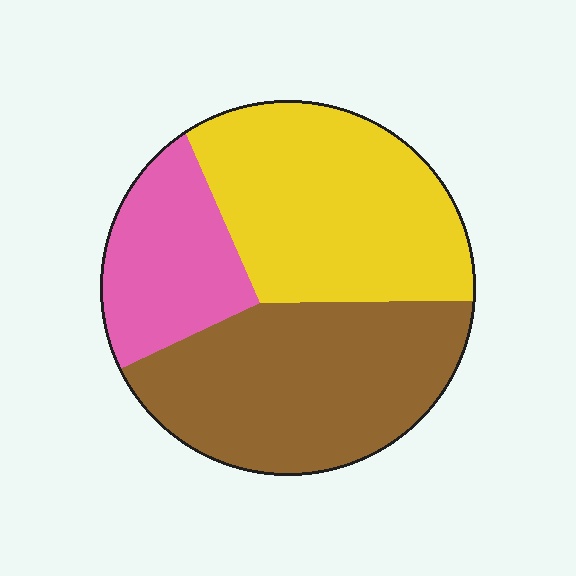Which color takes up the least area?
Pink, at roughly 20%.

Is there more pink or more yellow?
Yellow.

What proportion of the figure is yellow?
Yellow takes up about two fifths (2/5) of the figure.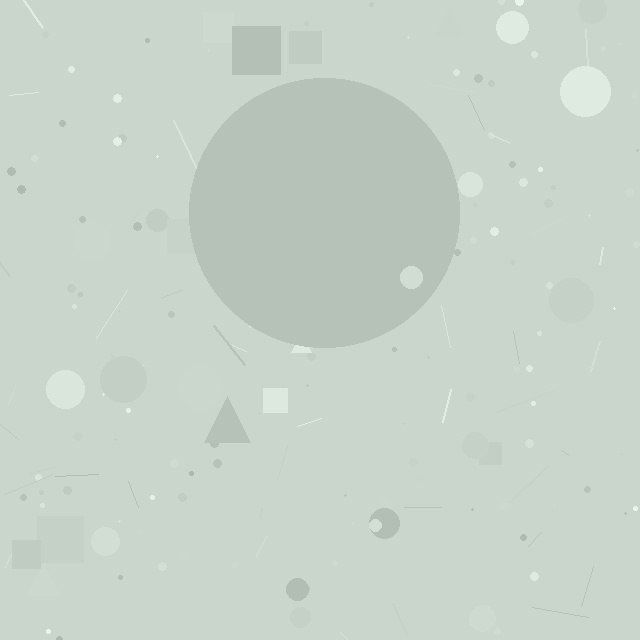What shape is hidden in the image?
A circle is hidden in the image.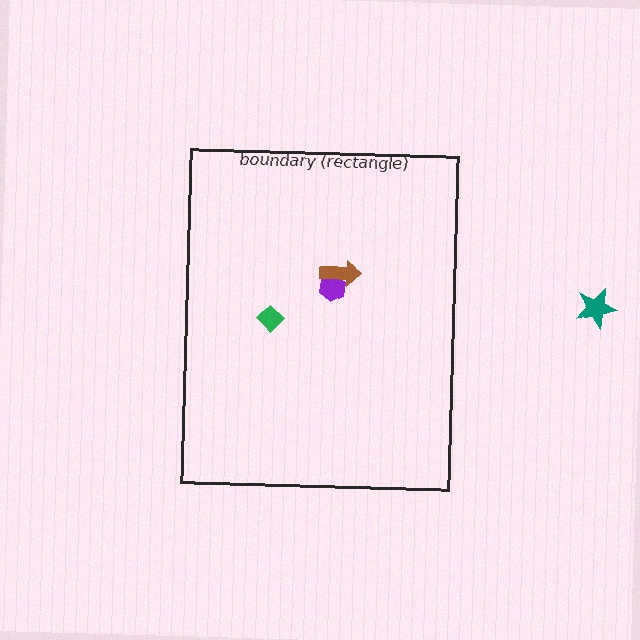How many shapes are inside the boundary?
3 inside, 1 outside.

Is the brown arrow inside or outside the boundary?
Inside.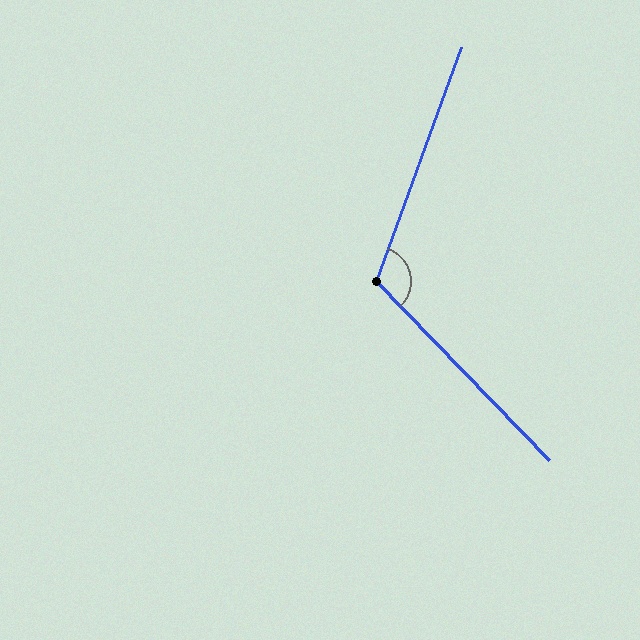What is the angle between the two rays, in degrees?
Approximately 116 degrees.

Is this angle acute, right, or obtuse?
It is obtuse.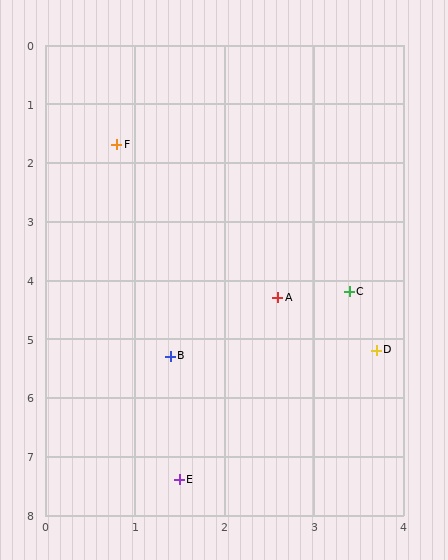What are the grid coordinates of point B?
Point B is at approximately (1.4, 5.3).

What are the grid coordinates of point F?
Point F is at approximately (0.8, 1.7).